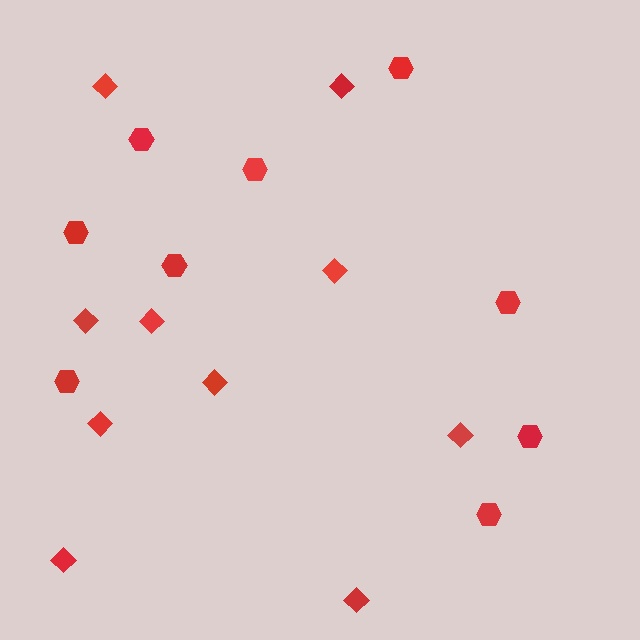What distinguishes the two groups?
There are 2 groups: one group of hexagons (9) and one group of diamonds (10).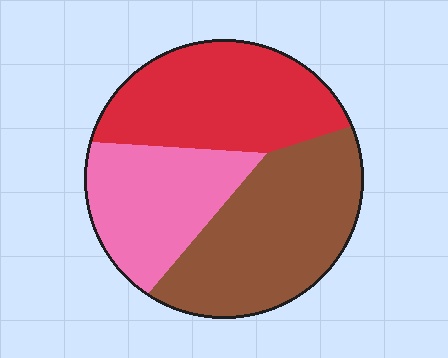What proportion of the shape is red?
Red covers around 35% of the shape.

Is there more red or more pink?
Red.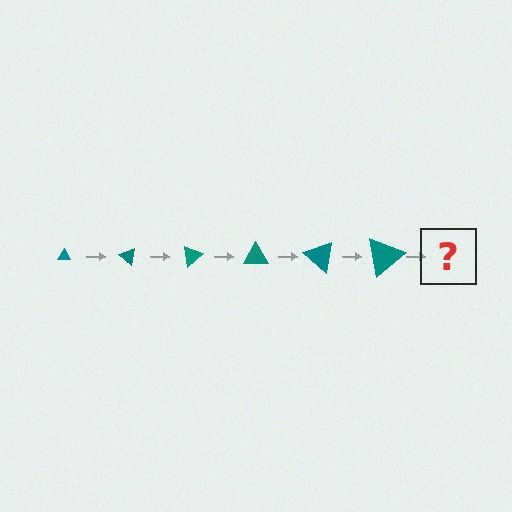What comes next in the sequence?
The next element should be a triangle, larger than the previous one and rotated 240 degrees from the start.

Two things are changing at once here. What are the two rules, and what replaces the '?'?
The two rules are that the triangle grows larger each step and it rotates 40 degrees each step. The '?' should be a triangle, larger than the previous one and rotated 240 degrees from the start.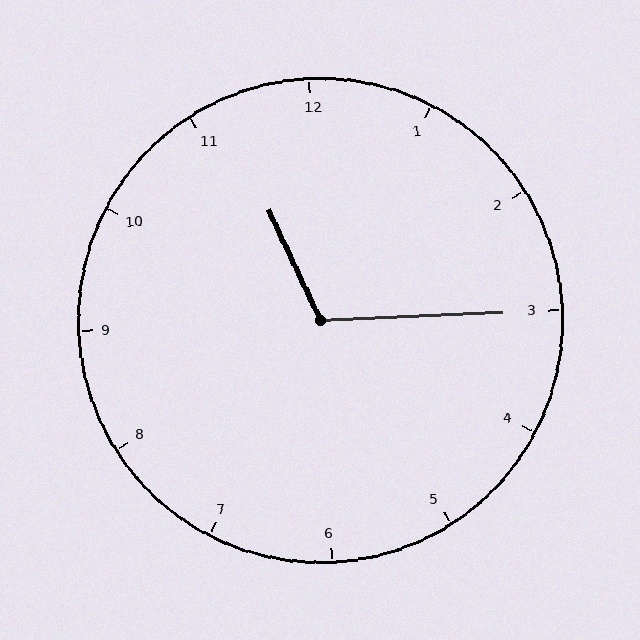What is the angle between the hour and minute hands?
Approximately 112 degrees.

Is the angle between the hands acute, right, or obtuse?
It is obtuse.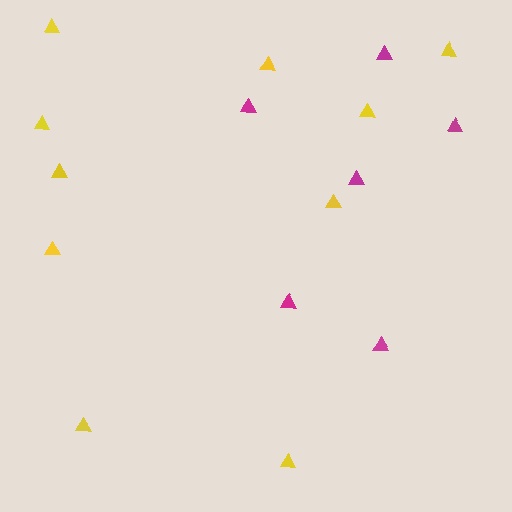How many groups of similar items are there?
There are 2 groups: one group of yellow triangles (10) and one group of magenta triangles (6).